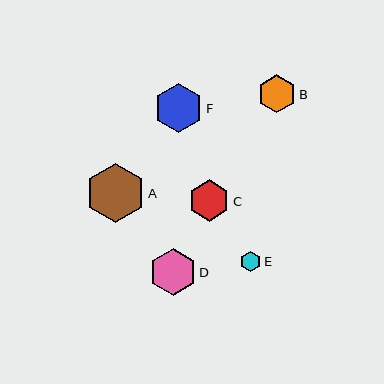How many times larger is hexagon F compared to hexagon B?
Hexagon F is approximately 1.3 times the size of hexagon B.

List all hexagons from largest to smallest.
From largest to smallest: A, F, D, C, B, E.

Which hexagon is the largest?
Hexagon A is the largest with a size of approximately 59 pixels.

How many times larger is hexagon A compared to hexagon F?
Hexagon A is approximately 1.2 times the size of hexagon F.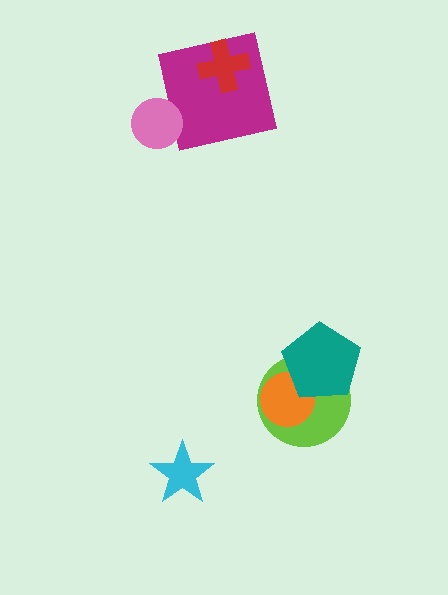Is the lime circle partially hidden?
Yes, it is partially covered by another shape.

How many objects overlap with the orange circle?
2 objects overlap with the orange circle.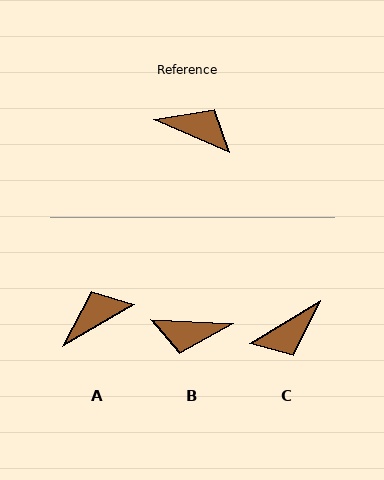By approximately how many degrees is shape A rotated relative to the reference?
Approximately 53 degrees counter-clockwise.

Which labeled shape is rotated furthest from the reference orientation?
B, about 159 degrees away.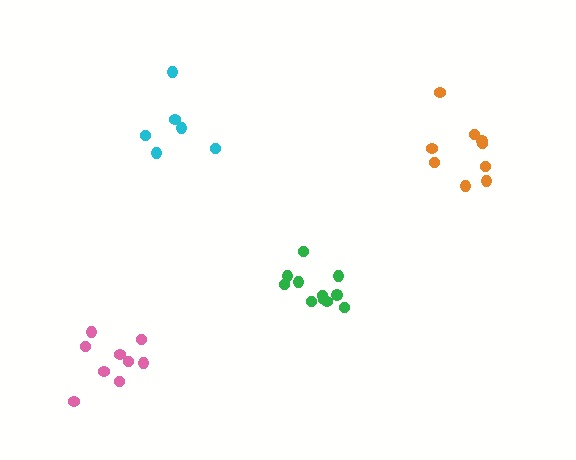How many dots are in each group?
Group 1: 6 dots, Group 2: 9 dots, Group 3: 11 dots, Group 4: 9 dots (35 total).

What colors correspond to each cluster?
The clusters are colored: cyan, pink, green, orange.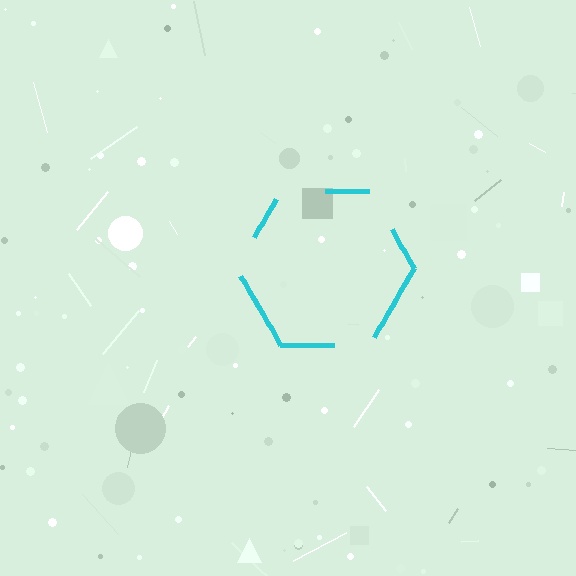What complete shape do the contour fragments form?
The contour fragments form a hexagon.